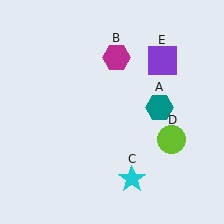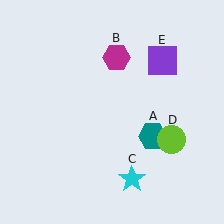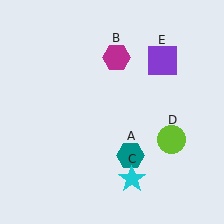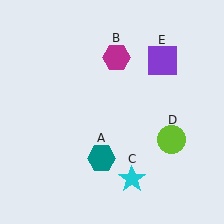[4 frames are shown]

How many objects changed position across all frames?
1 object changed position: teal hexagon (object A).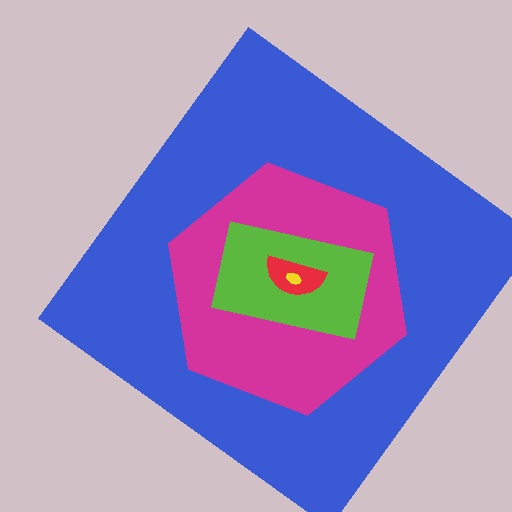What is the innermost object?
The yellow ellipse.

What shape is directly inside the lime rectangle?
The red semicircle.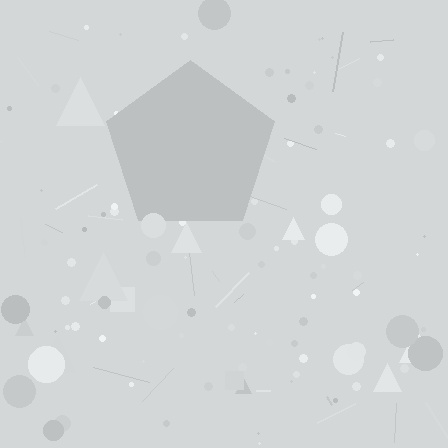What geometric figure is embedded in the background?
A pentagon is embedded in the background.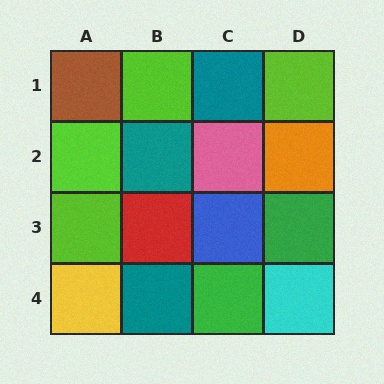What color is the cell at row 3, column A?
Lime.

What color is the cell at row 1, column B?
Lime.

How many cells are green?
2 cells are green.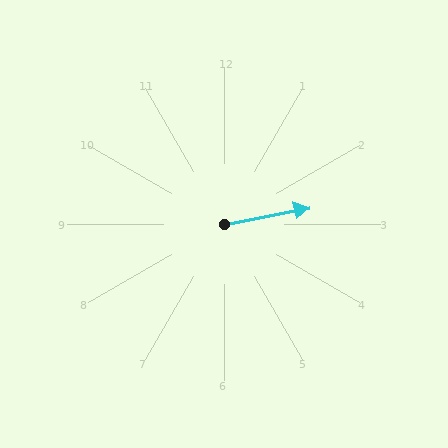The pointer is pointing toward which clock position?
Roughly 3 o'clock.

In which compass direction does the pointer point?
East.